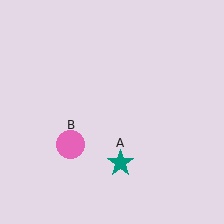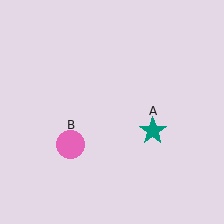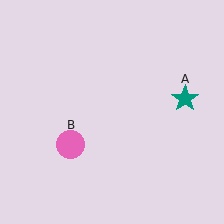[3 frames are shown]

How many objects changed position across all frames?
1 object changed position: teal star (object A).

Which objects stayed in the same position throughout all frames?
Pink circle (object B) remained stationary.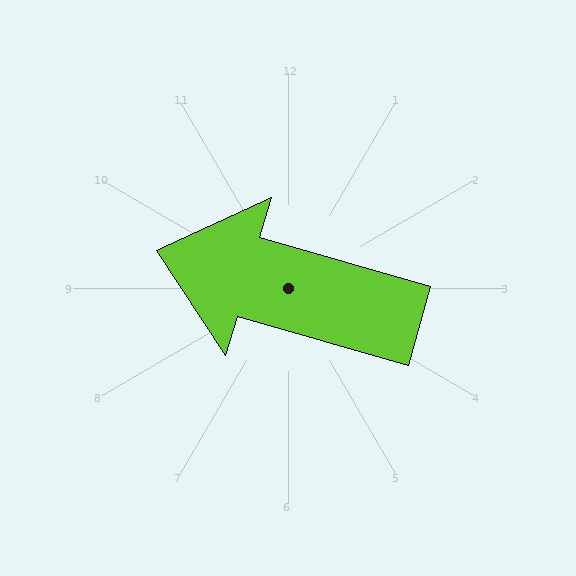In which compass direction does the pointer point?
West.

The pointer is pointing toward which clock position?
Roughly 10 o'clock.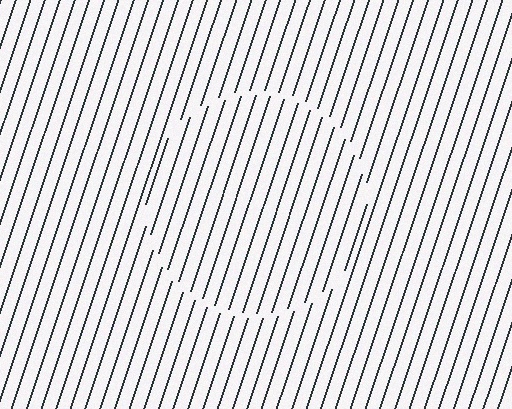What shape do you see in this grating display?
An illusory circle. The interior of the shape contains the same grating, shifted by half a period — the contour is defined by the phase discontinuity where line-ends from the inner and outer gratings abut.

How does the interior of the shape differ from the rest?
The interior of the shape contains the same grating, shifted by half a period — the contour is defined by the phase discontinuity where line-ends from the inner and outer gratings abut.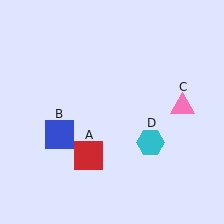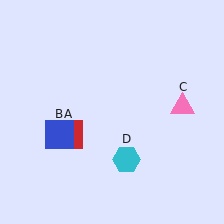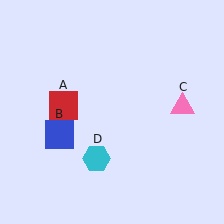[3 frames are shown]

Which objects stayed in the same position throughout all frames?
Blue square (object B) and pink triangle (object C) remained stationary.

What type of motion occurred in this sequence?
The red square (object A), cyan hexagon (object D) rotated clockwise around the center of the scene.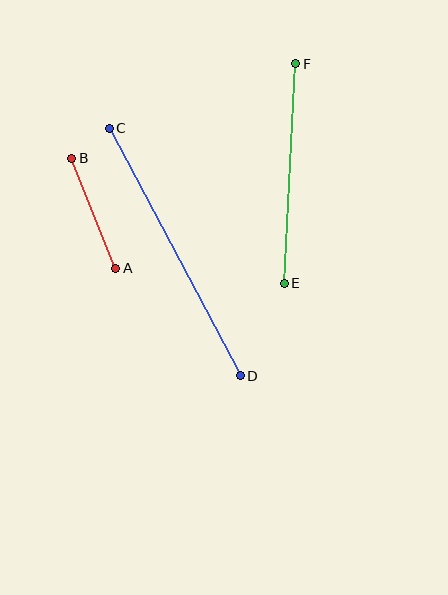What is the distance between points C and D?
The distance is approximately 280 pixels.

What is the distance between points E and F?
The distance is approximately 220 pixels.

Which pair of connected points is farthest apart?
Points C and D are farthest apart.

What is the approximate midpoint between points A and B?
The midpoint is at approximately (94, 213) pixels.